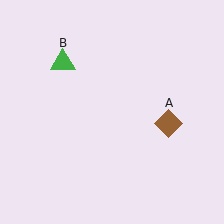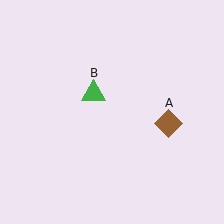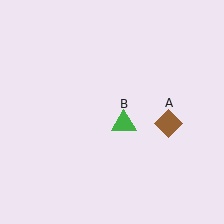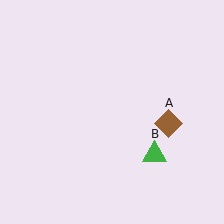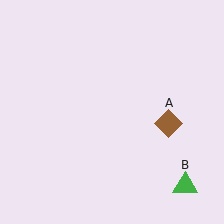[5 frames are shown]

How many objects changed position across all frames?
1 object changed position: green triangle (object B).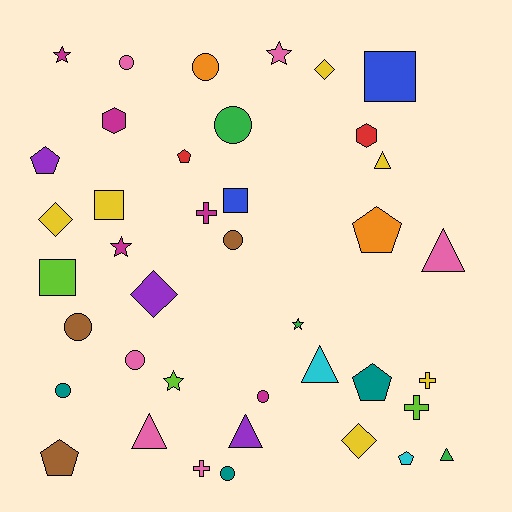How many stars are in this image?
There are 5 stars.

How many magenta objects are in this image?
There are 5 magenta objects.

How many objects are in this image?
There are 40 objects.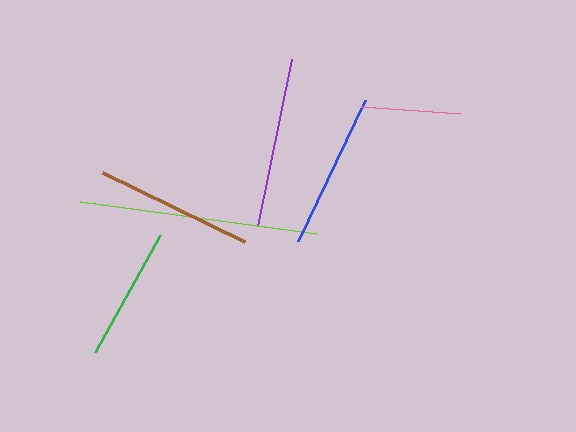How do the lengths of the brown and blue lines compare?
The brown and blue lines are approximately the same length.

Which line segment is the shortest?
The pink line is the shortest at approximately 99 pixels.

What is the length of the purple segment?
The purple segment is approximately 170 pixels long.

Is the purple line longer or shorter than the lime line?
The lime line is longer than the purple line.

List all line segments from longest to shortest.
From longest to shortest: lime, purple, brown, blue, green, pink.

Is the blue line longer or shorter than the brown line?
The brown line is longer than the blue line.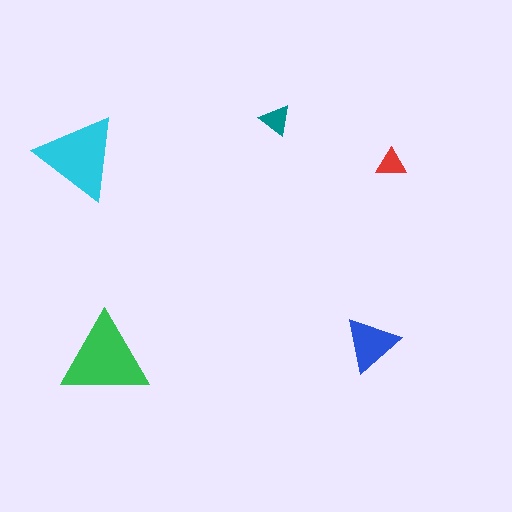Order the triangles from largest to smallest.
the green one, the cyan one, the blue one, the teal one, the red one.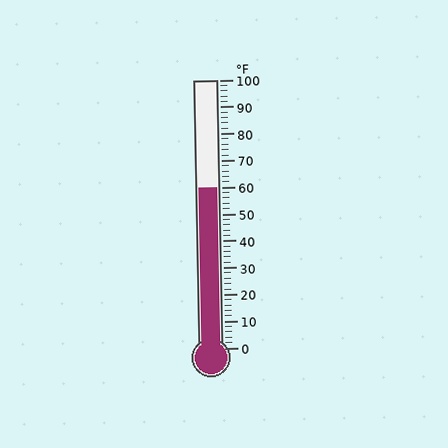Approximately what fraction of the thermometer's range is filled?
The thermometer is filled to approximately 60% of its range.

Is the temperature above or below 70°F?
The temperature is below 70°F.